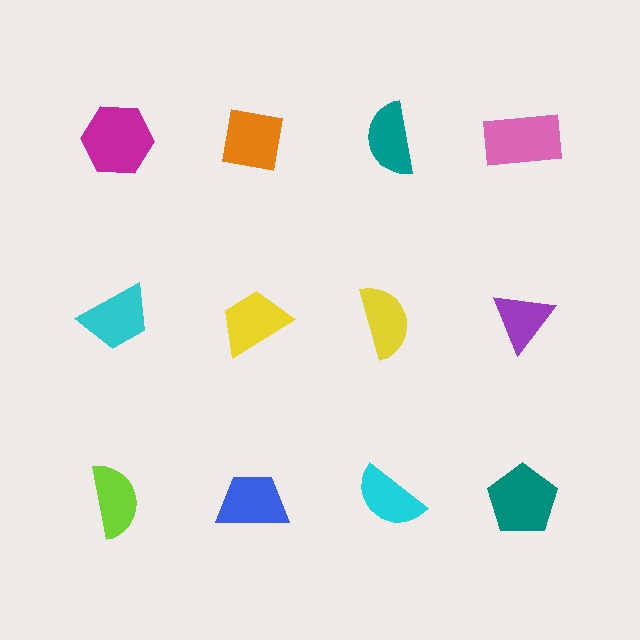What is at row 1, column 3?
A teal semicircle.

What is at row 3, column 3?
A cyan semicircle.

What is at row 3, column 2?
A blue trapezoid.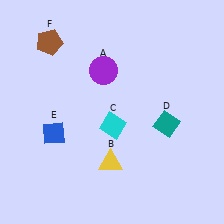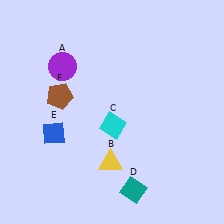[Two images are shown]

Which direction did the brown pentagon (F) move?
The brown pentagon (F) moved down.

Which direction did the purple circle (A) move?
The purple circle (A) moved left.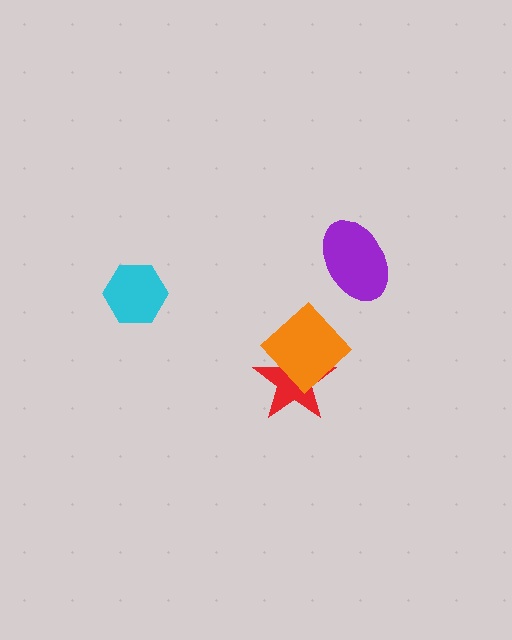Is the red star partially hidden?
Yes, it is partially covered by another shape.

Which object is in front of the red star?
The orange diamond is in front of the red star.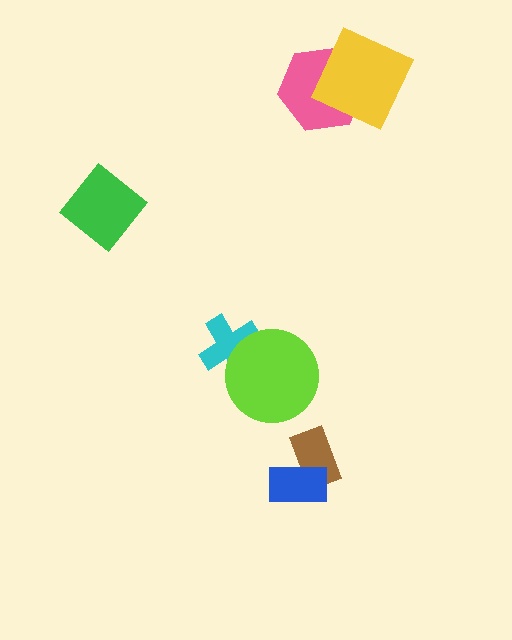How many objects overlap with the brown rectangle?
1 object overlaps with the brown rectangle.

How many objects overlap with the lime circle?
1 object overlaps with the lime circle.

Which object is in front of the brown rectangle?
The blue rectangle is in front of the brown rectangle.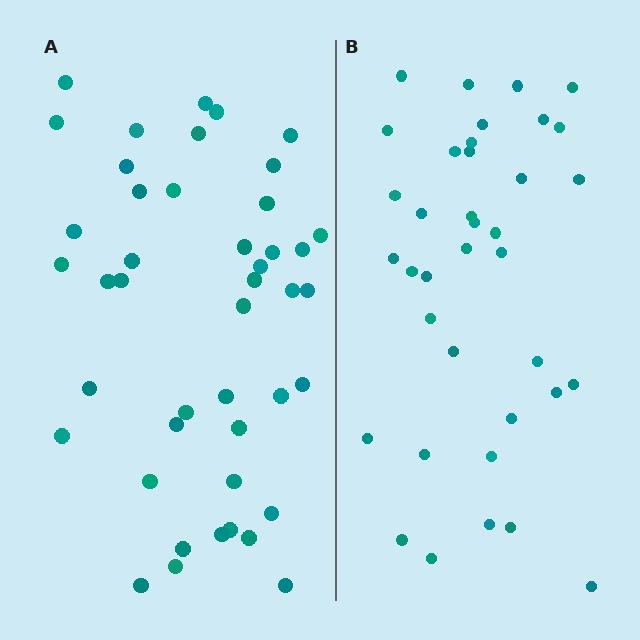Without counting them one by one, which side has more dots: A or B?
Region A (the left region) has more dots.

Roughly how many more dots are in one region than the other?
Region A has roughly 8 or so more dots than region B.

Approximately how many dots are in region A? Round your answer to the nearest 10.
About 40 dots. (The exact count is 44, which rounds to 40.)